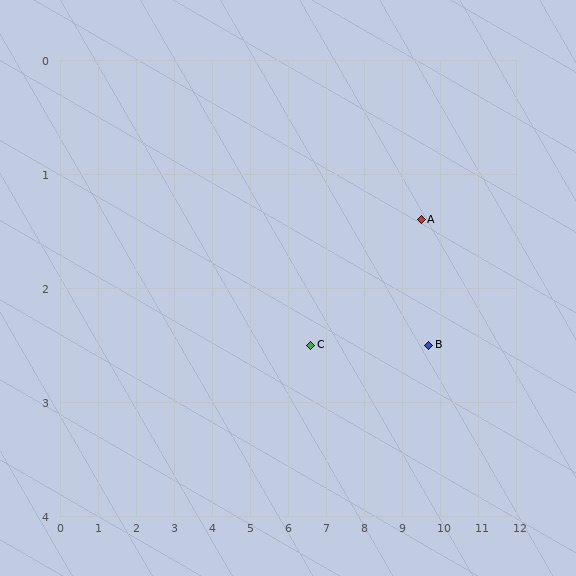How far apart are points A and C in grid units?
Points A and C are about 3.1 grid units apart.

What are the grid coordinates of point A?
Point A is at approximately (9.5, 1.4).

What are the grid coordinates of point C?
Point C is at approximately (6.6, 2.5).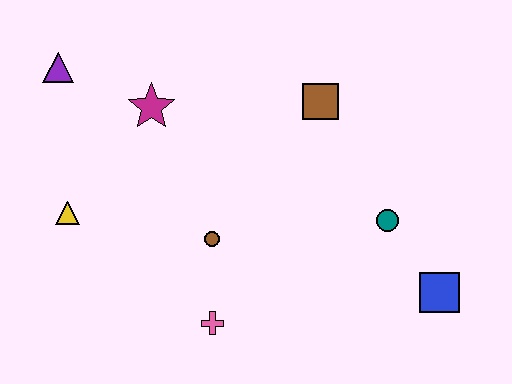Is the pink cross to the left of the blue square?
Yes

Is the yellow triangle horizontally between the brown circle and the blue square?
No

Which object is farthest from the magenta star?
The blue square is farthest from the magenta star.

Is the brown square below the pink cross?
No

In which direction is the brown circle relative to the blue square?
The brown circle is to the left of the blue square.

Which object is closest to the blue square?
The teal circle is closest to the blue square.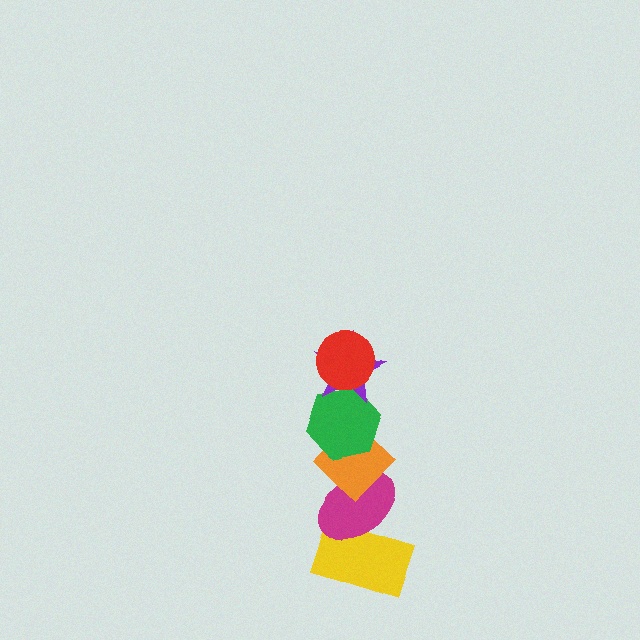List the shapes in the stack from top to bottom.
From top to bottom: the red circle, the purple star, the green hexagon, the orange diamond, the magenta ellipse, the yellow rectangle.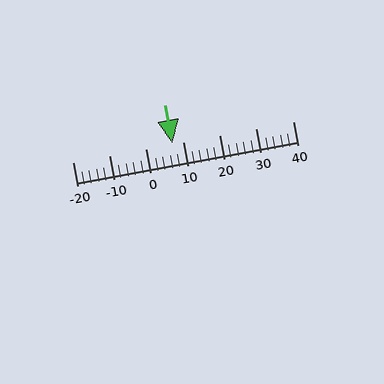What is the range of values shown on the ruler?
The ruler shows values from -20 to 40.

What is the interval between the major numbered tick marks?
The major tick marks are spaced 10 units apart.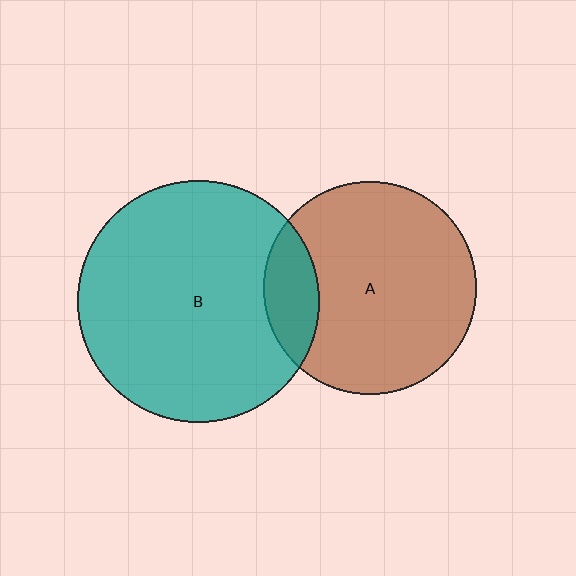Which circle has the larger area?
Circle B (teal).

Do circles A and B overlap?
Yes.